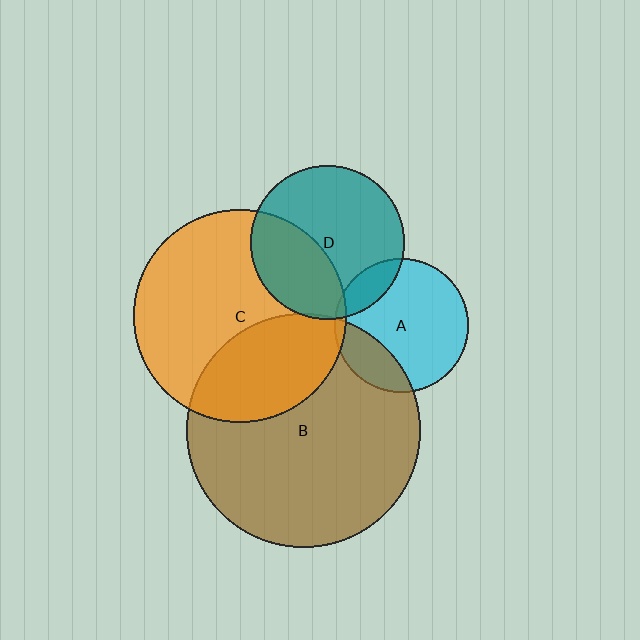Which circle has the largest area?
Circle B (brown).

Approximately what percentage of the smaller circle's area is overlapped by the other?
Approximately 35%.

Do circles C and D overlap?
Yes.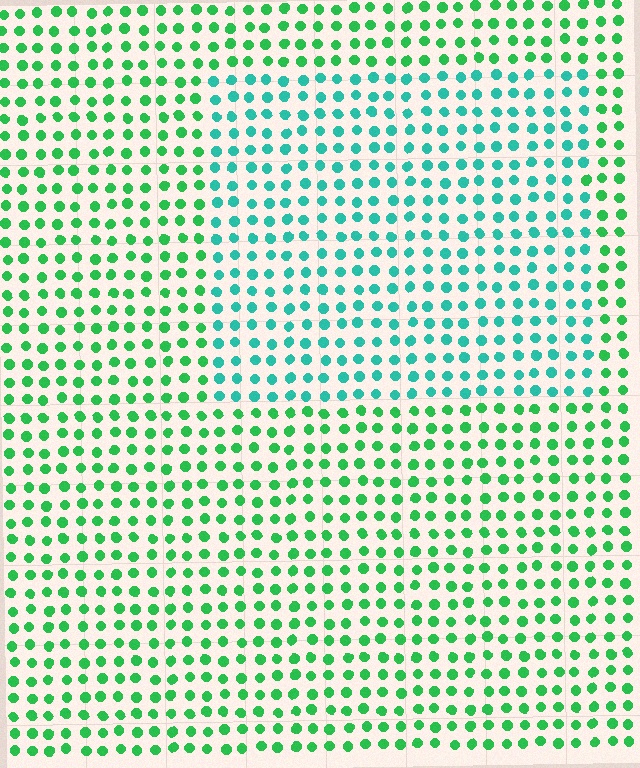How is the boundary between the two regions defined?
The boundary is defined purely by a slight shift in hue (about 36 degrees). Spacing, size, and orientation are identical on both sides.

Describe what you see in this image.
The image is filled with small green elements in a uniform arrangement. A rectangle-shaped region is visible where the elements are tinted to a slightly different hue, forming a subtle color boundary.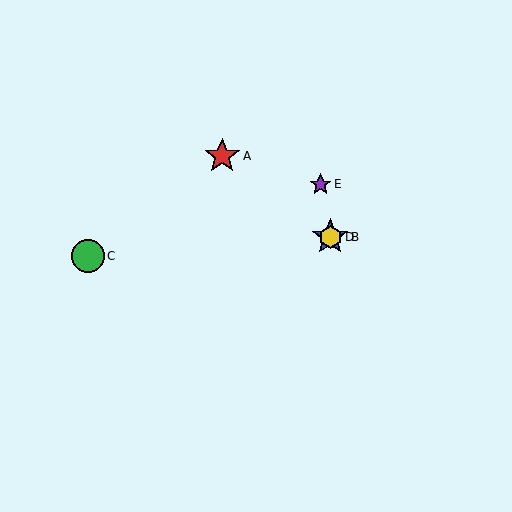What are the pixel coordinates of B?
Object B is at (330, 237).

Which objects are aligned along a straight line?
Objects A, B, D are aligned along a straight line.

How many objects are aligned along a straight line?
3 objects (A, B, D) are aligned along a straight line.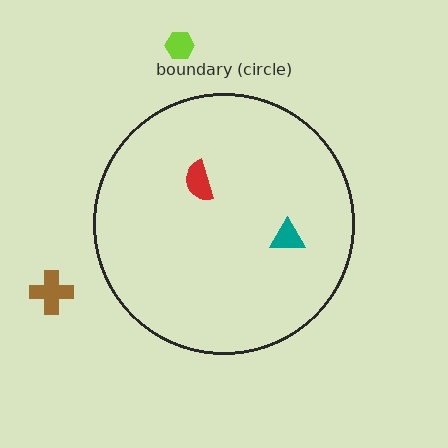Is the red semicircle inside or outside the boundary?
Inside.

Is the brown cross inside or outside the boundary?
Outside.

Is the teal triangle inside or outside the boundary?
Inside.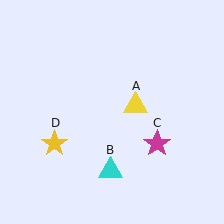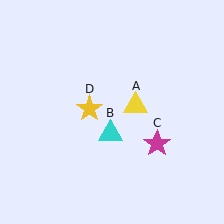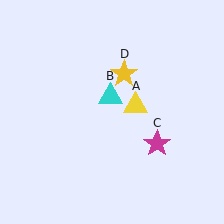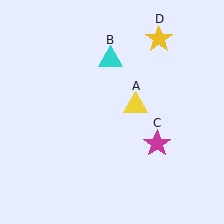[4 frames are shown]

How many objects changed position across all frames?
2 objects changed position: cyan triangle (object B), yellow star (object D).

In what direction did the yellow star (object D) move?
The yellow star (object D) moved up and to the right.